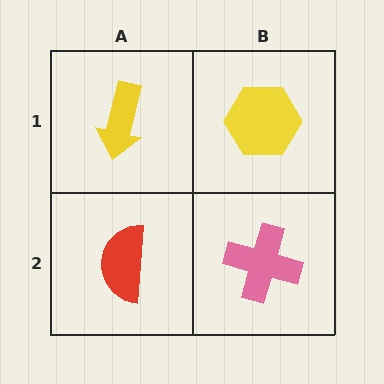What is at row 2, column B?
A pink cross.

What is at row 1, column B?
A yellow hexagon.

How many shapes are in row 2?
2 shapes.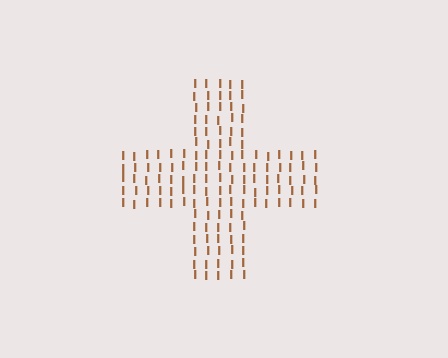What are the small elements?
The small elements are letter I's.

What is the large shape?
The large shape is a cross.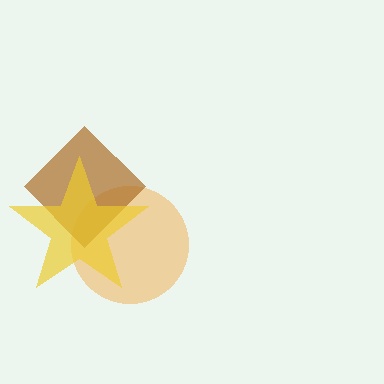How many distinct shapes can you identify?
There are 3 distinct shapes: an orange circle, a brown diamond, a yellow star.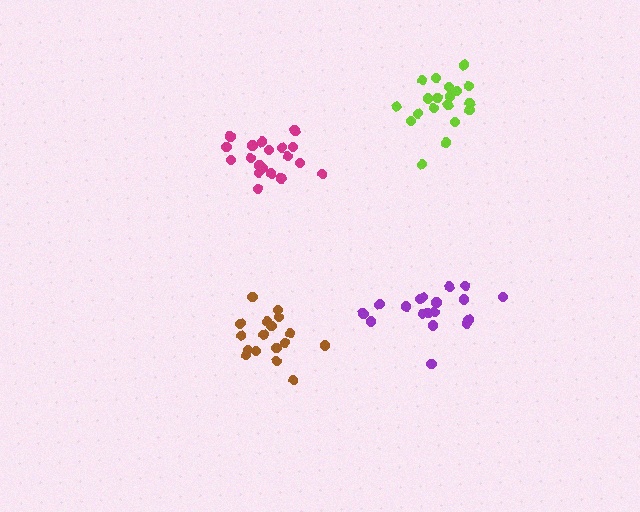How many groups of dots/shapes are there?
There are 4 groups.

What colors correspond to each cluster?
The clusters are colored: purple, lime, brown, magenta.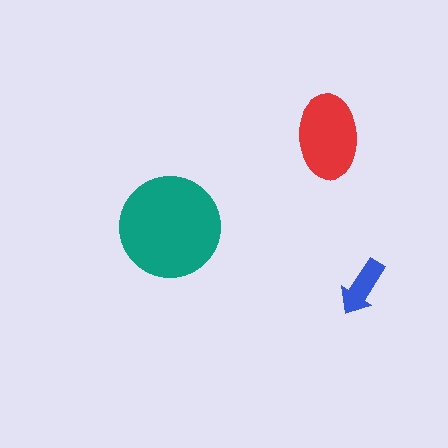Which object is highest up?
The red ellipse is topmost.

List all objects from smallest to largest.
The blue arrow, the red ellipse, the teal circle.